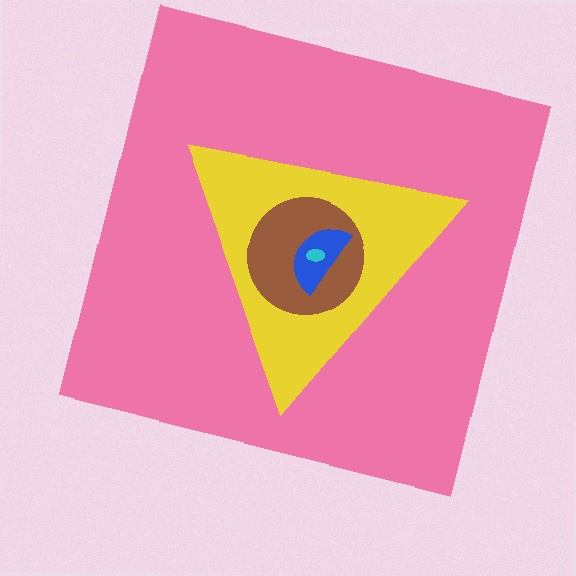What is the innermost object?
The cyan ellipse.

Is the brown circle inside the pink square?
Yes.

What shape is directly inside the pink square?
The yellow triangle.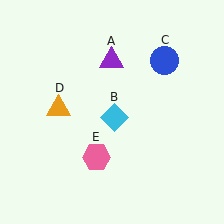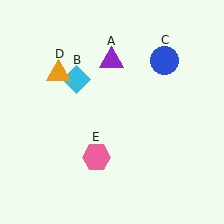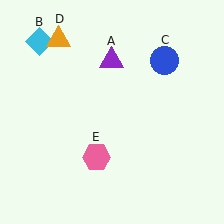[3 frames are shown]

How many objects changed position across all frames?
2 objects changed position: cyan diamond (object B), orange triangle (object D).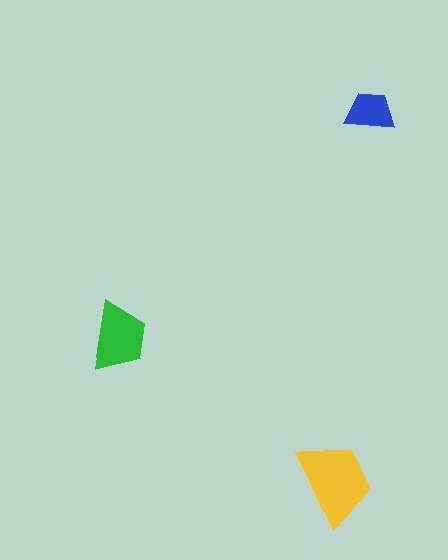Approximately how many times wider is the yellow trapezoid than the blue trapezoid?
About 1.5 times wider.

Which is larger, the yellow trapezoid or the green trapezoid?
The yellow one.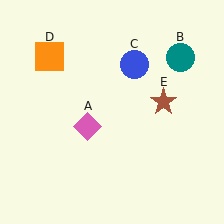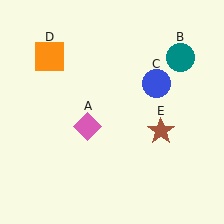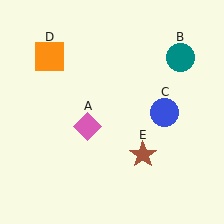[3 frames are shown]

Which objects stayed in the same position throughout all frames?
Pink diamond (object A) and teal circle (object B) and orange square (object D) remained stationary.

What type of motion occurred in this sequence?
The blue circle (object C), brown star (object E) rotated clockwise around the center of the scene.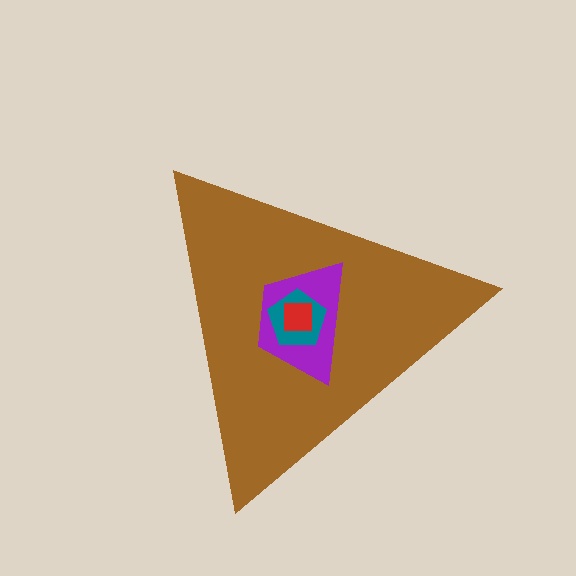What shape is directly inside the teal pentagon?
The red square.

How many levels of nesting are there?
4.